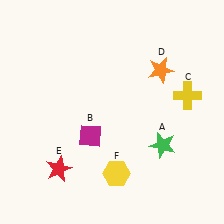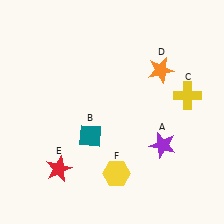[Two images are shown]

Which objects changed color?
A changed from green to purple. B changed from magenta to teal.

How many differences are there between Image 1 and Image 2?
There are 2 differences between the two images.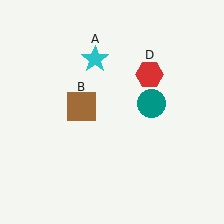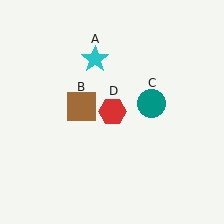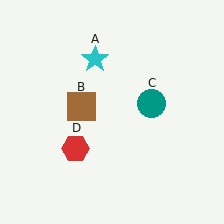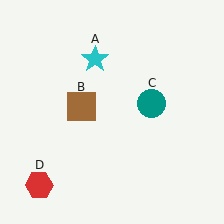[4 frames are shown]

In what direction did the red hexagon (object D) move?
The red hexagon (object D) moved down and to the left.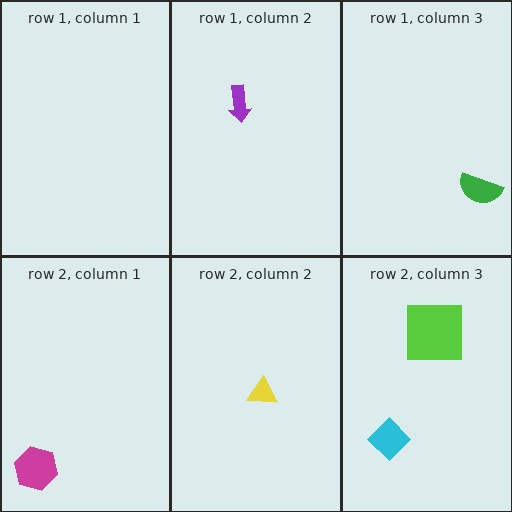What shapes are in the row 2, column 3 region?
The cyan diamond, the lime square.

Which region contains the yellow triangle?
The row 2, column 2 region.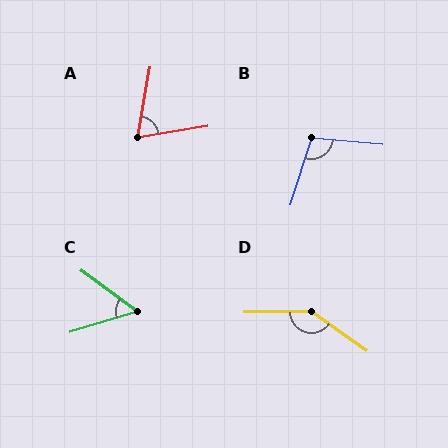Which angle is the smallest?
C, at approximately 53 degrees.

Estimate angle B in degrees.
Approximately 102 degrees.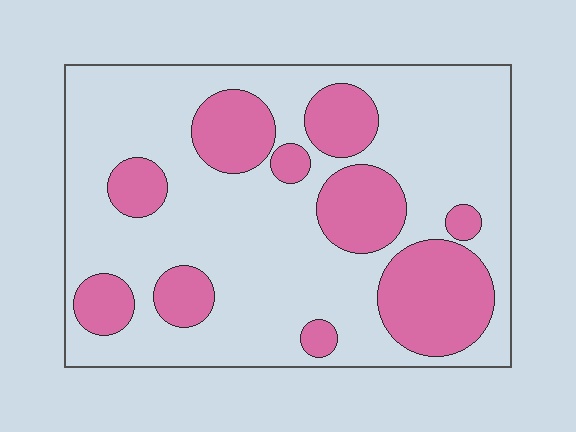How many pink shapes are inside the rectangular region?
10.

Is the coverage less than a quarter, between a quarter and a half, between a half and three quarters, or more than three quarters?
Between a quarter and a half.